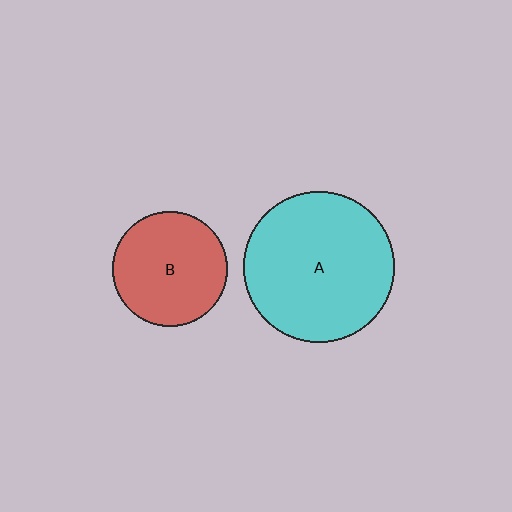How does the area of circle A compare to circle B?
Approximately 1.7 times.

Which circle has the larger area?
Circle A (cyan).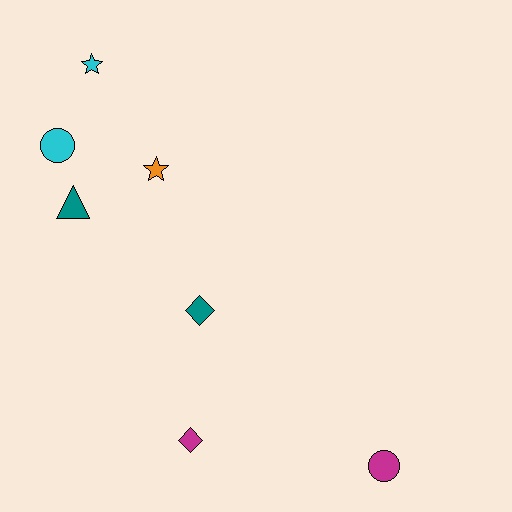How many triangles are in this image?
There is 1 triangle.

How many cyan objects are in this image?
There are 2 cyan objects.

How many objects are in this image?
There are 7 objects.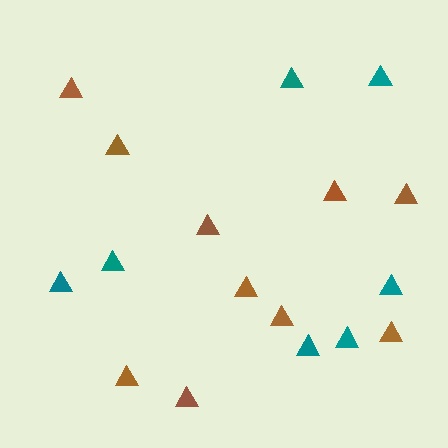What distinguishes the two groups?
There are 2 groups: one group of brown triangles (10) and one group of teal triangles (7).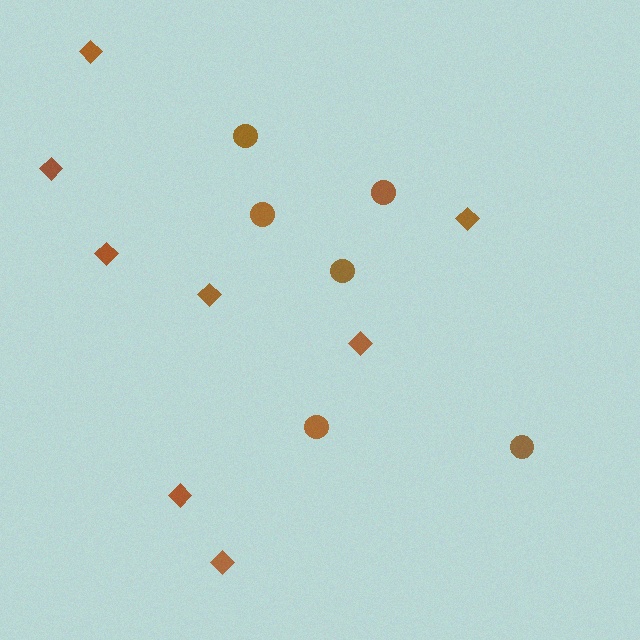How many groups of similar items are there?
There are 2 groups: one group of circles (6) and one group of diamonds (8).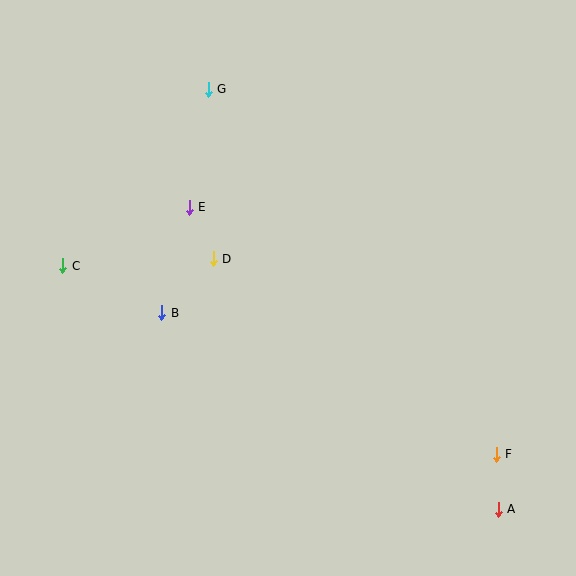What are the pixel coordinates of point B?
Point B is at (162, 313).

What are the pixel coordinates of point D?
Point D is at (213, 259).